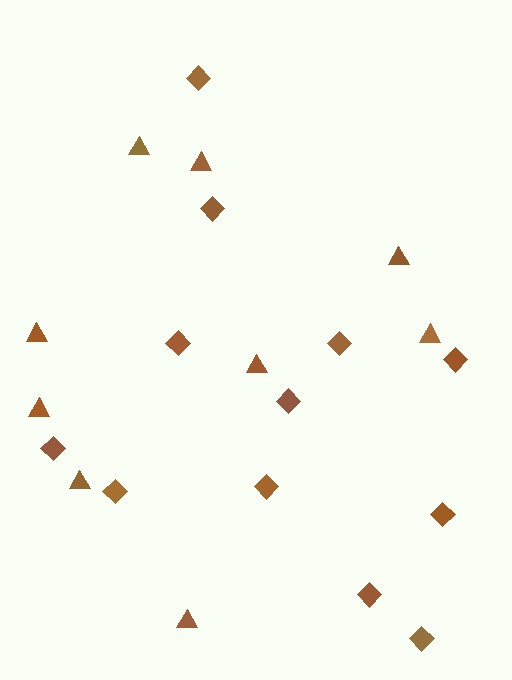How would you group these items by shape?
There are 2 groups: one group of diamonds (12) and one group of triangles (9).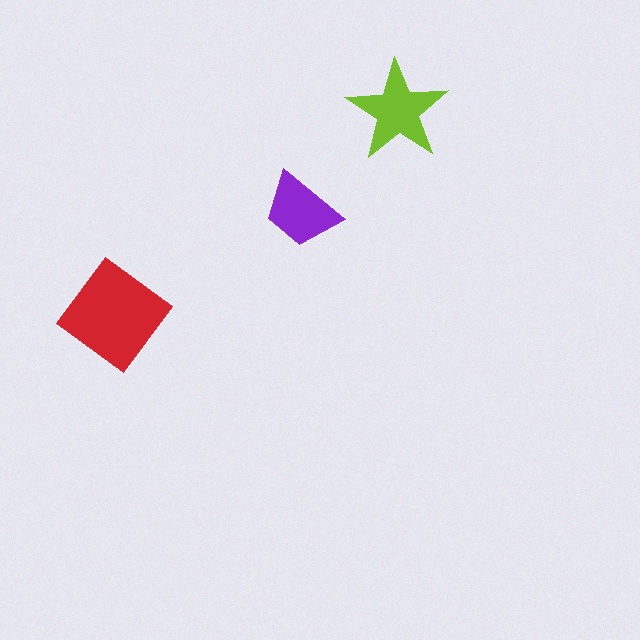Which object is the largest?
The red diamond.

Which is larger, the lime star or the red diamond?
The red diamond.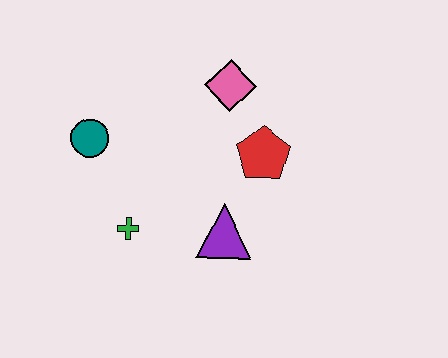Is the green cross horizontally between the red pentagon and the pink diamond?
No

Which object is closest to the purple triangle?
The red pentagon is closest to the purple triangle.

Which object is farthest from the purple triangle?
The teal circle is farthest from the purple triangle.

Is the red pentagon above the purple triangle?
Yes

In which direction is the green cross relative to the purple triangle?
The green cross is to the left of the purple triangle.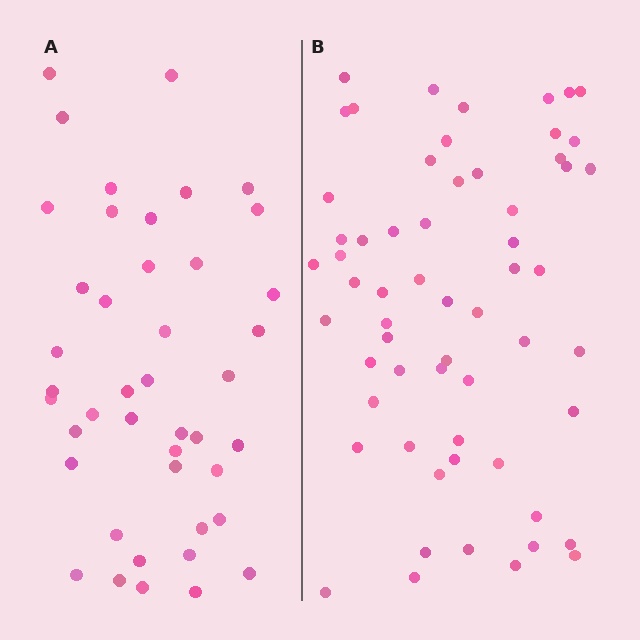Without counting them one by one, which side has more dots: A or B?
Region B (the right region) has more dots.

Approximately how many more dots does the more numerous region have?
Region B has approximately 15 more dots than region A.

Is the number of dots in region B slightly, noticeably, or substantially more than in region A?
Region B has noticeably more, but not dramatically so. The ratio is roughly 1.4 to 1.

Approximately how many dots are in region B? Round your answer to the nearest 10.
About 60 dots.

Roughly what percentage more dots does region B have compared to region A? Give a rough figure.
About 40% more.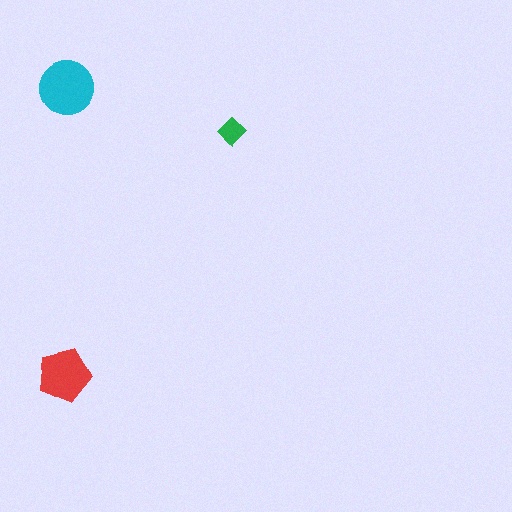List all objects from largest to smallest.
The cyan circle, the red pentagon, the green diamond.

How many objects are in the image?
There are 3 objects in the image.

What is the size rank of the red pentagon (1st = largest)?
2nd.